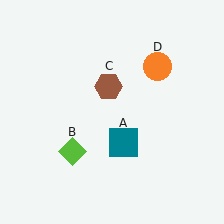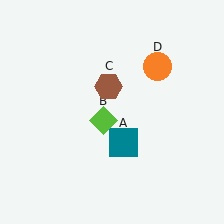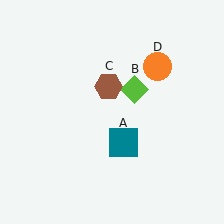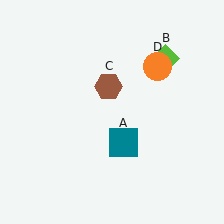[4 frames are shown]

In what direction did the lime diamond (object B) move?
The lime diamond (object B) moved up and to the right.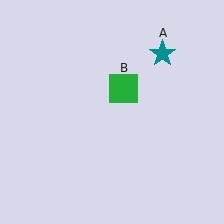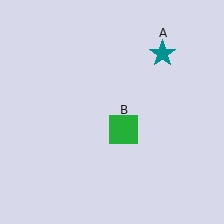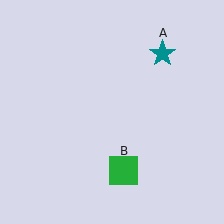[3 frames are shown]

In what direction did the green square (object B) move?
The green square (object B) moved down.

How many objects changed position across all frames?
1 object changed position: green square (object B).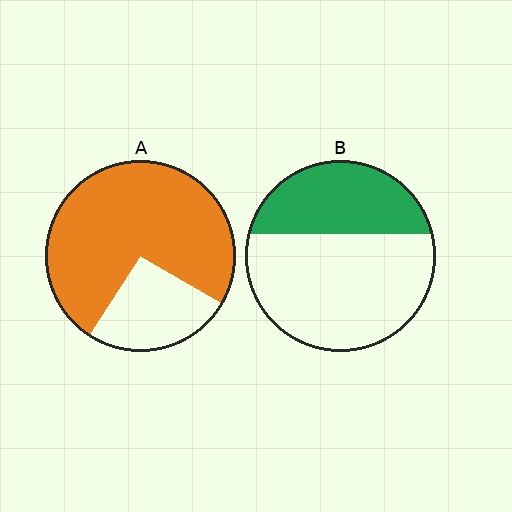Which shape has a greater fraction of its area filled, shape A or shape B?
Shape A.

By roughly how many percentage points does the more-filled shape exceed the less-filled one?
By roughly 40 percentage points (A over B).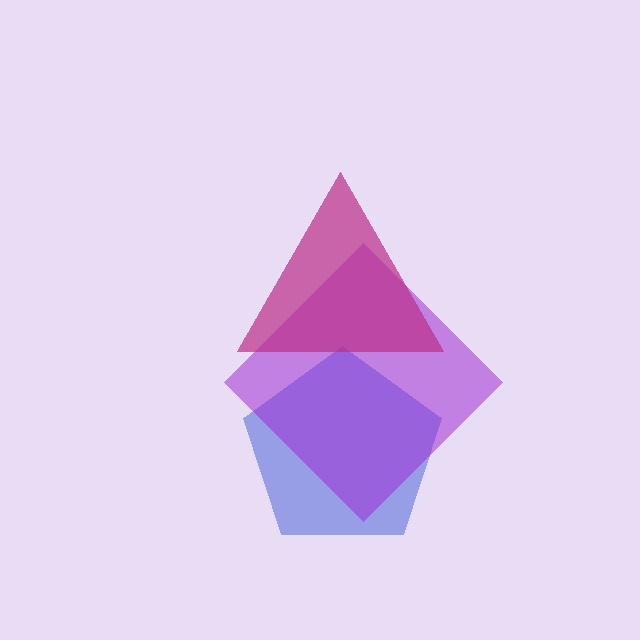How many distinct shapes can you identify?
There are 3 distinct shapes: a blue pentagon, a purple diamond, a magenta triangle.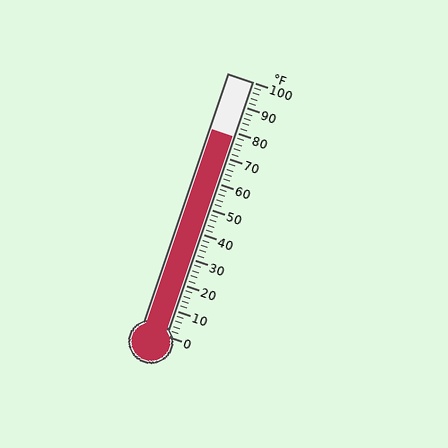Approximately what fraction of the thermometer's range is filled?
The thermometer is filled to approximately 80% of its range.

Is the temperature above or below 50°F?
The temperature is above 50°F.